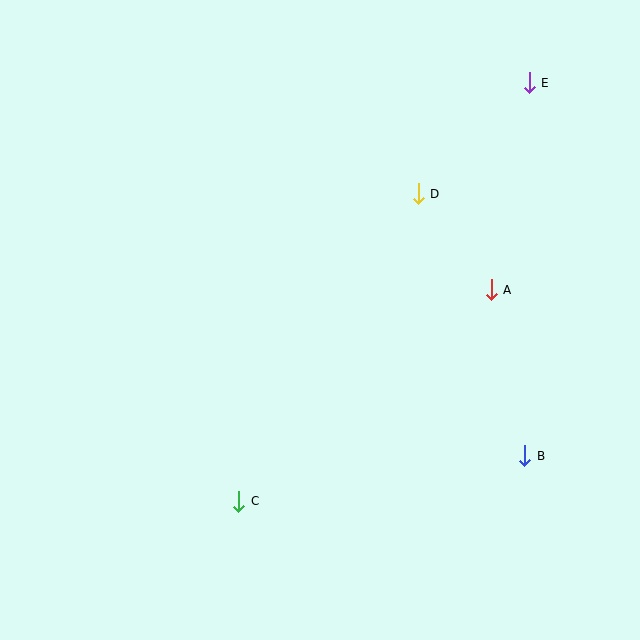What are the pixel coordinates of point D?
Point D is at (418, 194).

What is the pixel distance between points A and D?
The distance between A and D is 121 pixels.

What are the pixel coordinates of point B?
Point B is at (525, 456).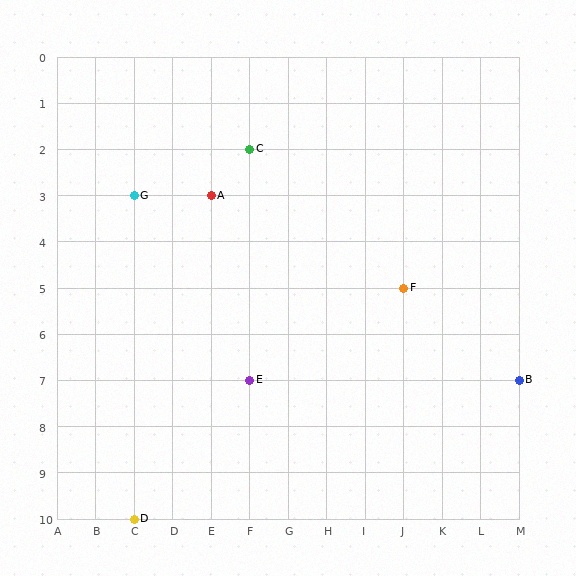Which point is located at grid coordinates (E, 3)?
Point A is at (E, 3).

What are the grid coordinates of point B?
Point B is at grid coordinates (M, 7).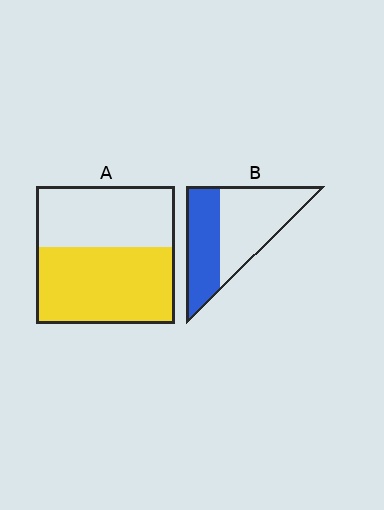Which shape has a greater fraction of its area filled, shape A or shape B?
Shape A.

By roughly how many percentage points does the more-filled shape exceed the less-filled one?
By roughly 15 percentage points (A over B).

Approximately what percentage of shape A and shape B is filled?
A is approximately 55% and B is approximately 45%.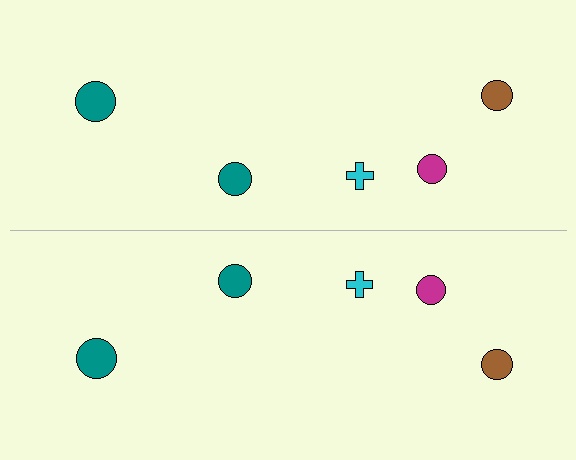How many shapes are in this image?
There are 10 shapes in this image.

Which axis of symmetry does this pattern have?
The pattern has a horizontal axis of symmetry running through the center of the image.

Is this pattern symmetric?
Yes, this pattern has bilateral (reflection) symmetry.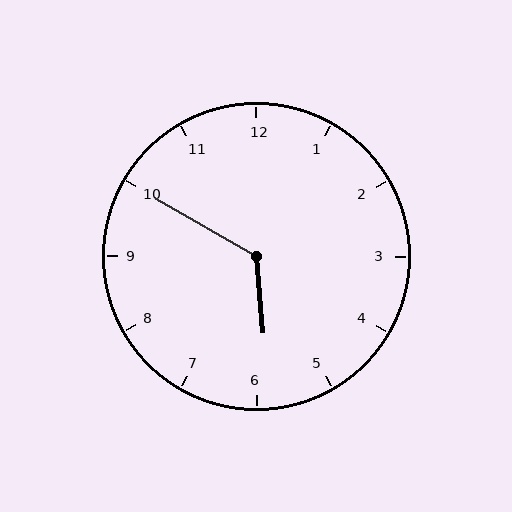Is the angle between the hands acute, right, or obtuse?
It is obtuse.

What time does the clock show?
5:50.